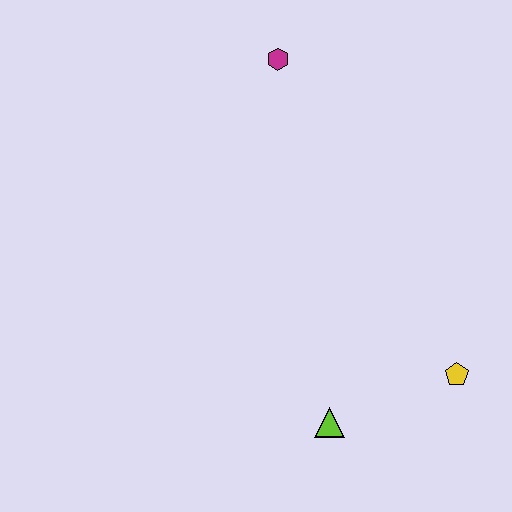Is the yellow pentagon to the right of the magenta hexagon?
Yes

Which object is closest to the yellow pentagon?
The lime triangle is closest to the yellow pentagon.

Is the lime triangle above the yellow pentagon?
No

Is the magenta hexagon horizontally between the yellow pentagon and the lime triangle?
No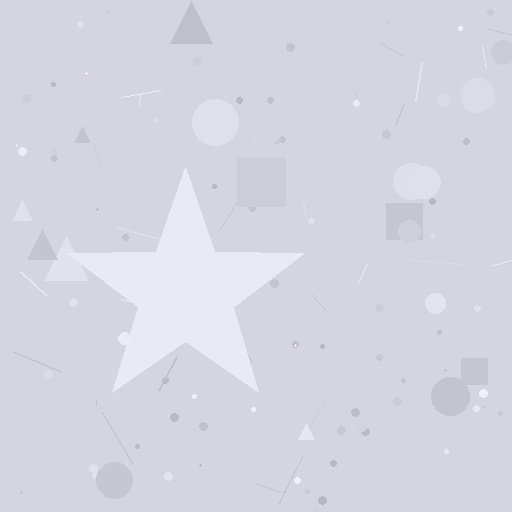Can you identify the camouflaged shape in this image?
The camouflaged shape is a star.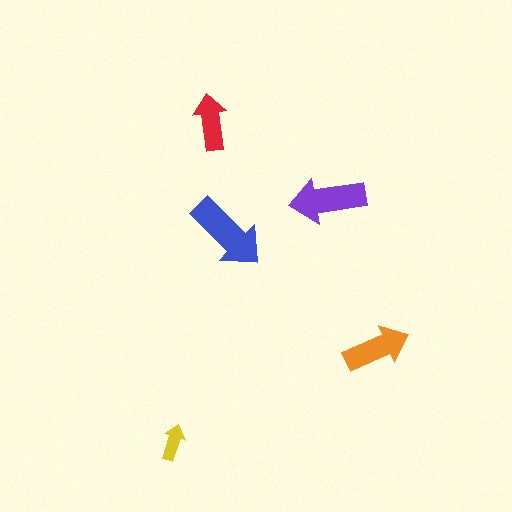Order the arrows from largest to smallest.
the blue one, the purple one, the orange one, the red one, the yellow one.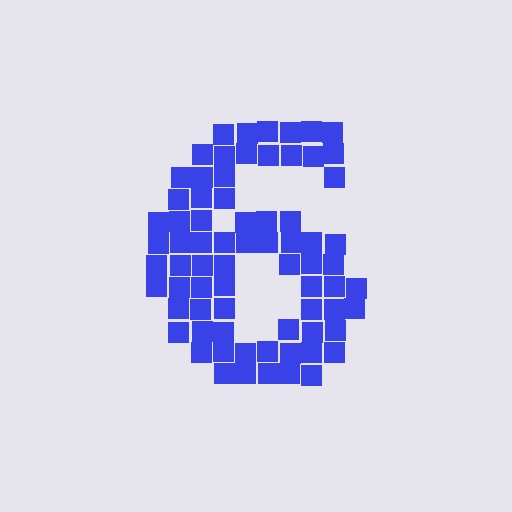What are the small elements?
The small elements are squares.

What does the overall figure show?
The overall figure shows the digit 6.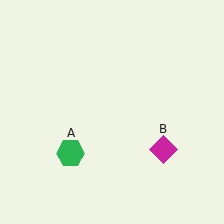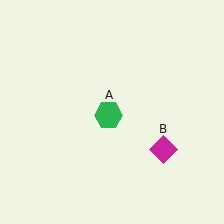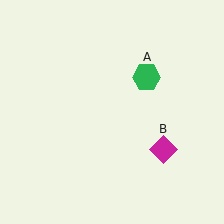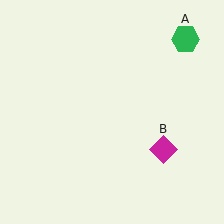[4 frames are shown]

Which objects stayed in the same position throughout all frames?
Magenta diamond (object B) remained stationary.